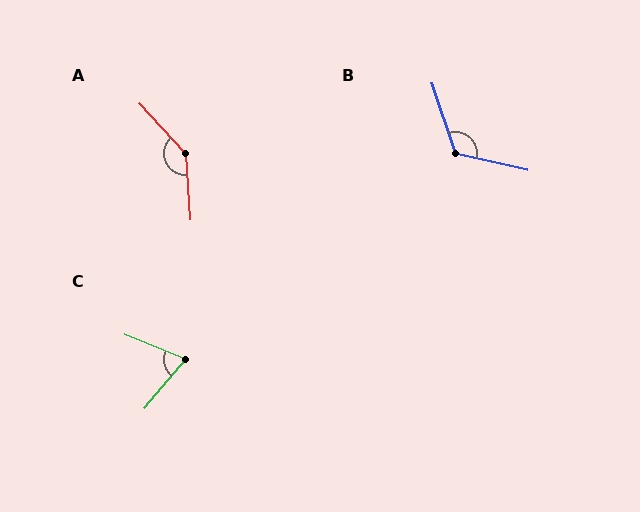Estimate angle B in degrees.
Approximately 121 degrees.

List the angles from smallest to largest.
C (72°), B (121°), A (142°).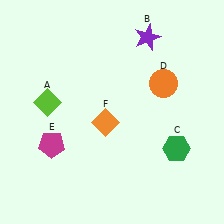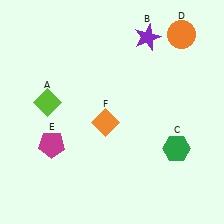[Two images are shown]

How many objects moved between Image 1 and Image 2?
1 object moved between the two images.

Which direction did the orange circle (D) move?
The orange circle (D) moved up.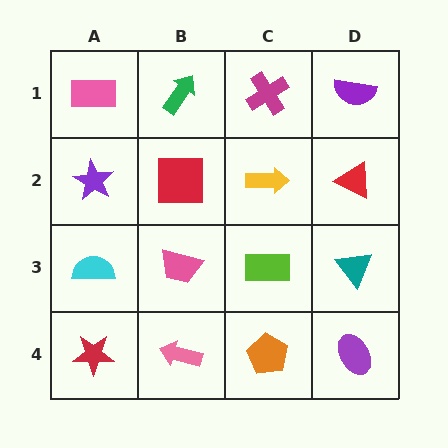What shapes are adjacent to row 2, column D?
A purple semicircle (row 1, column D), a teal triangle (row 3, column D), a yellow arrow (row 2, column C).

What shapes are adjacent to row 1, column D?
A red triangle (row 2, column D), a magenta cross (row 1, column C).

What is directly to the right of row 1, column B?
A magenta cross.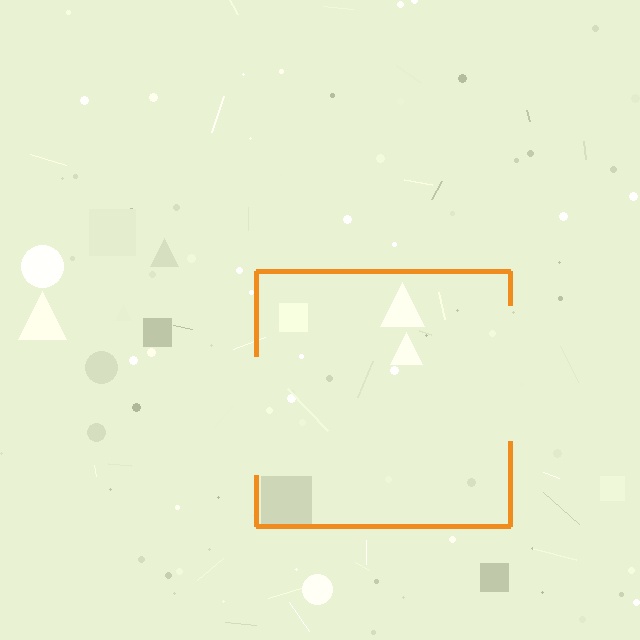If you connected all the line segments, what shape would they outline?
They would outline a square.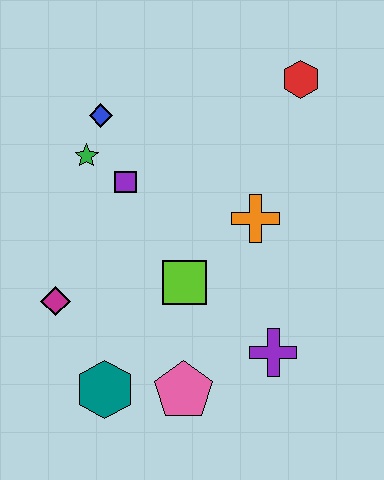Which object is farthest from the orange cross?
The teal hexagon is farthest from the orange cross.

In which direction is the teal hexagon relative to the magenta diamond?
The teal hexagon is below the magenta diamond.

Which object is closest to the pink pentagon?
The teal hexagon is closest to the pink pentagon.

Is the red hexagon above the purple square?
Yes